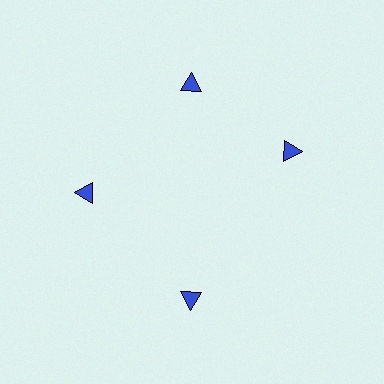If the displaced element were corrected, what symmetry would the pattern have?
It would have 4-fold rotational symmetry — the pattern would map onto itself every 90 degrees.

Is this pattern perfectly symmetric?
No. The 4 blue triangles are arranged in a ring, but one element near the 3 o'clock position is rotated out of alignment along the ring, breaking the 4-fold rotational symmetry.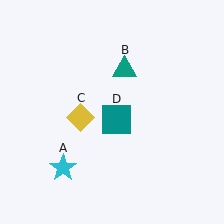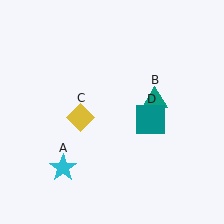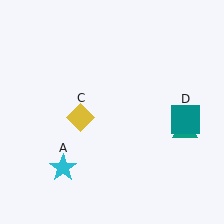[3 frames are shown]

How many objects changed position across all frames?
2 objects changed position: teal triangle (object B), teal square (object D).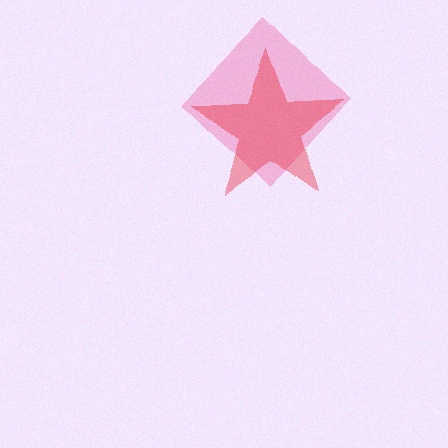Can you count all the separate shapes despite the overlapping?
Yes, there are 2 separate shapes.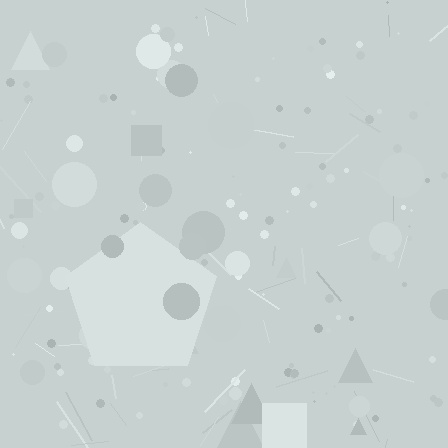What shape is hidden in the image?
A pentagon is hidden in the image.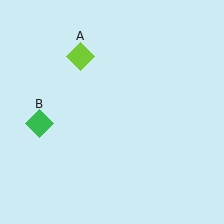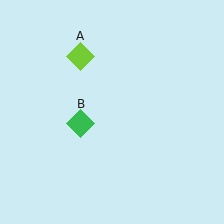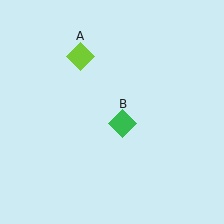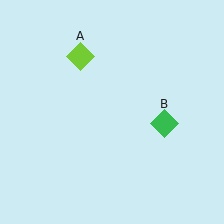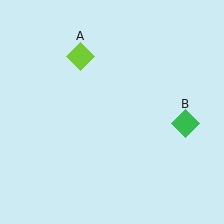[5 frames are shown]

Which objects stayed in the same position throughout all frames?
Lime diamond (object A) remained stationary.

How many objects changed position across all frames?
1 object changed position: green diamond (object B).